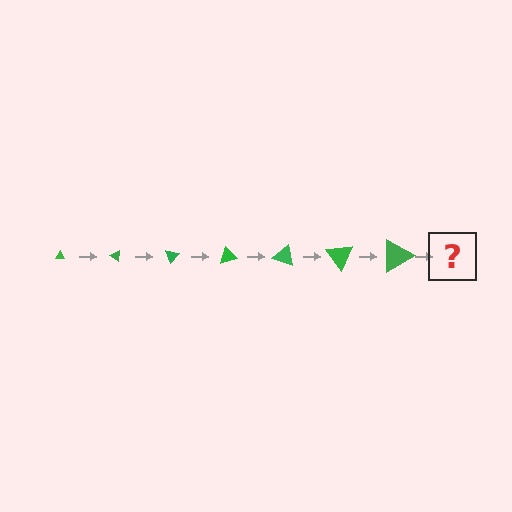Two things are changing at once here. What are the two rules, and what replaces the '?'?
The two rules are that the triangle grows larger each step and it rotates 35 degrees each step. The '?' should be a triangle, larger than the previous one and rotated 245 degrees from the start.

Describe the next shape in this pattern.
It should be a triangle, larger than the previous one and rotated 245 degrees from the start.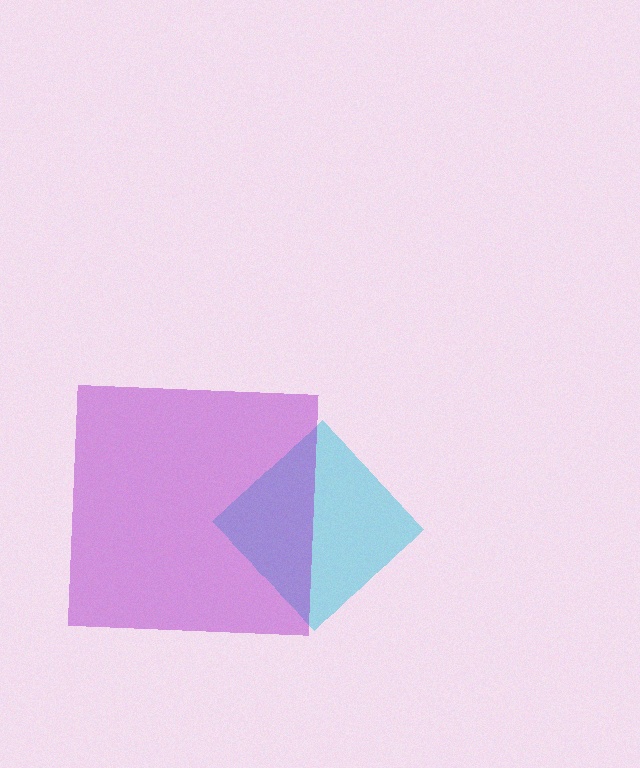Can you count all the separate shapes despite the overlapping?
Yes, there are 2 separate shapes.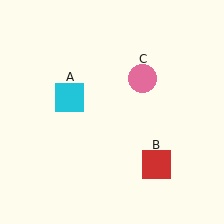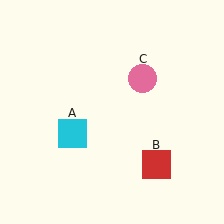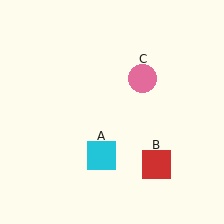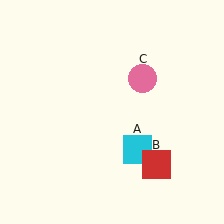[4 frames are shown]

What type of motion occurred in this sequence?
The cyan square (object A) rotated counterclockwise around the center of the scene.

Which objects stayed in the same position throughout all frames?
Red square (object B) and pink circle (object C) remained stationary.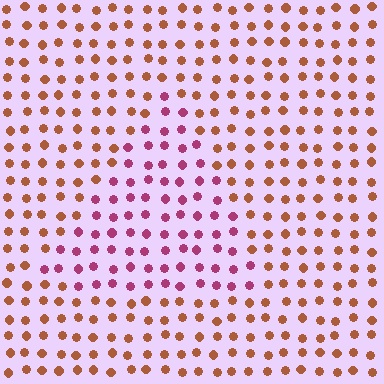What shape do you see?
I see a triangle.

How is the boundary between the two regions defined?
The boundary is defined purely by a slight shift in hue (about 50 degrees). Spacing, size, and orientation are identical on both sides.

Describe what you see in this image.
The image is filled with small brown elements in a uniform arrangement. A triangle-shaped region is visible where the elements are tinted to a slightly different hue, forming a subtle color boundary.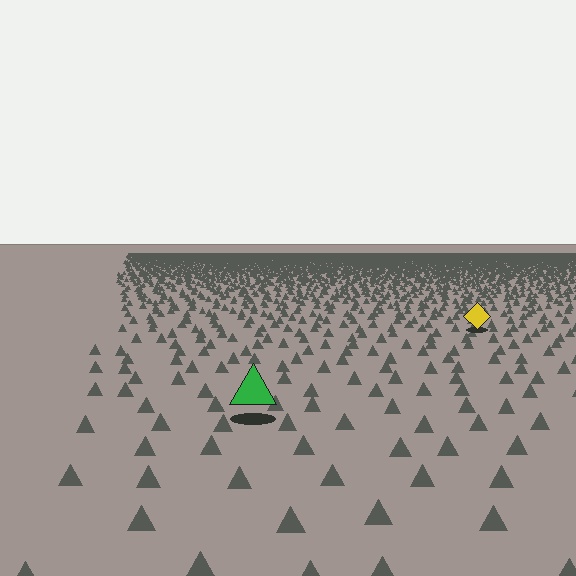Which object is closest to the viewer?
The green triangle is closest. The texture marks near it are larger and more spread out.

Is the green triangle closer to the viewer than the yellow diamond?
Yes. The green triangle is closer — you can tell from the texture gradient: the ground texture is coarser near it.